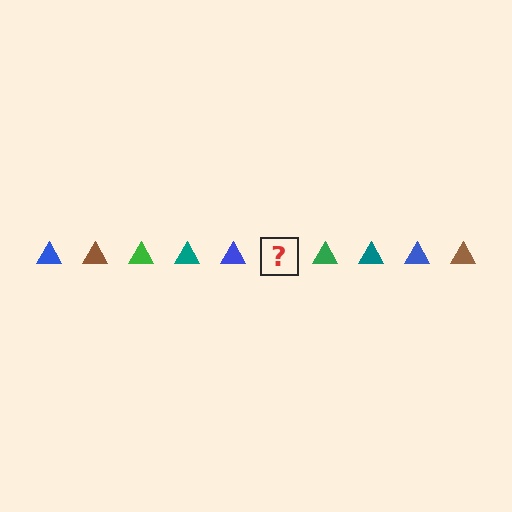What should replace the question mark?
The question mark should be replaced with a brown triangle.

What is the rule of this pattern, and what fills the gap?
The rule is that the pattern cycles through blue, brown, green, teal triangles. The gap should be filled with a brown triangle.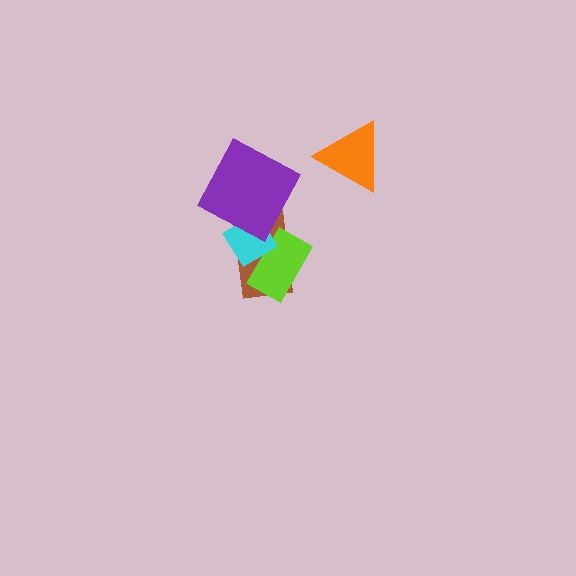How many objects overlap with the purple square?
2 objects overlap with the purple square.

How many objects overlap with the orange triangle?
0 objects overlap with the orange triangle.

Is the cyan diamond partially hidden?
Yes, it is partially covered by another shape.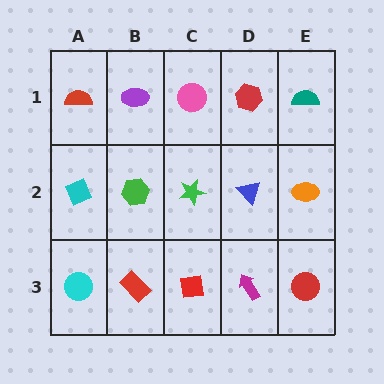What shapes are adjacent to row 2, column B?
A purple ellipse (row 1, column B), a red rectangle (row 3, column B), a cyan diamond (row 2, column A), a green star (row 2, column C).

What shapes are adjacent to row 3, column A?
A cyan diamond (row 2, column A), a red rectangle (row 3, column B).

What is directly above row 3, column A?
A cyan diamond.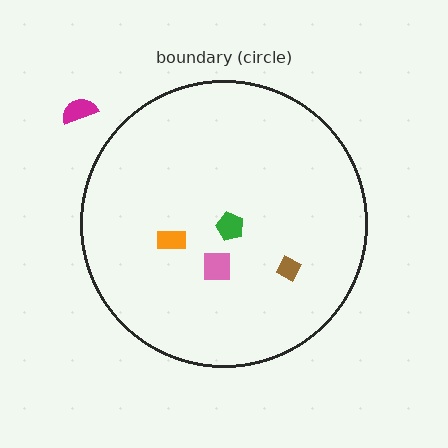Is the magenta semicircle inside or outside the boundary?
Outside.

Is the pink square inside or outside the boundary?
Inside.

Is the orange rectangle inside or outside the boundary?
Inside.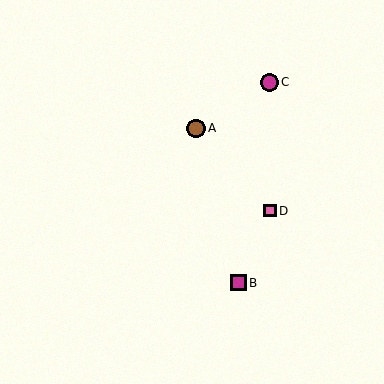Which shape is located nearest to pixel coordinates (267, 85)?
The magenta circle (labeled C) at (270, 83) is nearest to that location.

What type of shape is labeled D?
Shape D is a pink square.